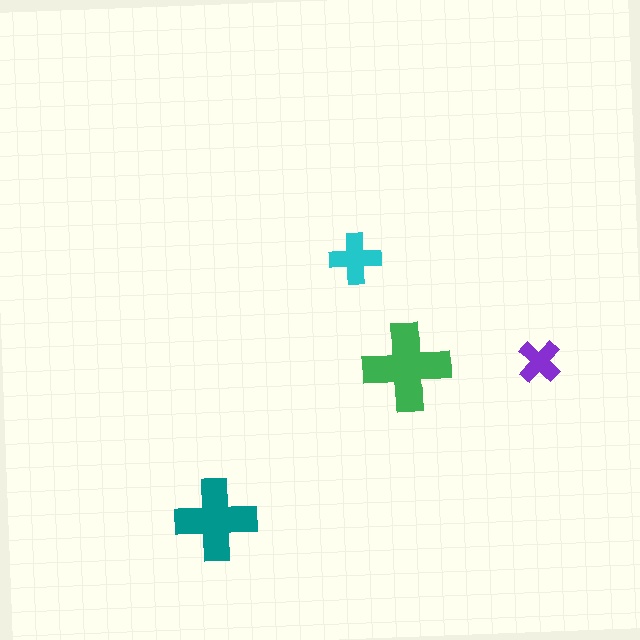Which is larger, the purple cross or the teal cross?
The teal one.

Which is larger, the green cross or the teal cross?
The green one.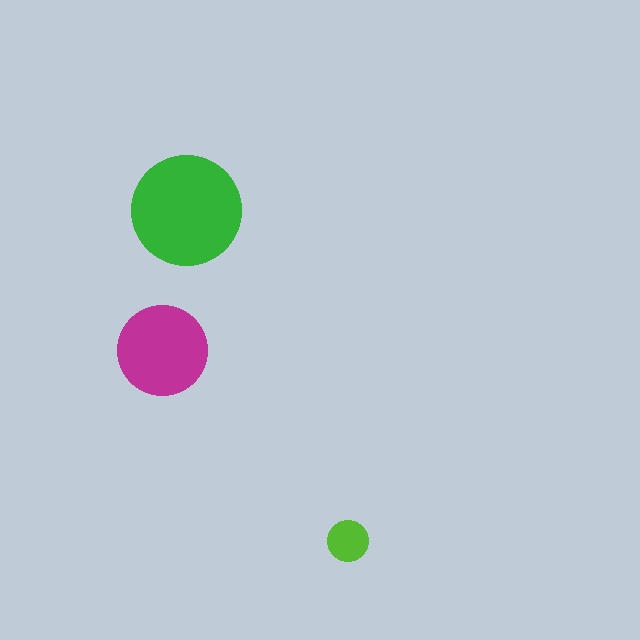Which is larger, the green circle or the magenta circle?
The green one.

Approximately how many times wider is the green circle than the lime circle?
About 2.5 times wider.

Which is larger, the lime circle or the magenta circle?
The magenta one.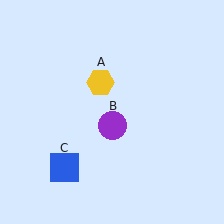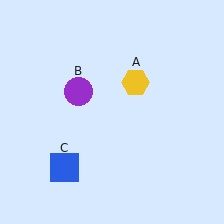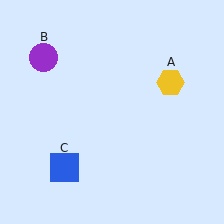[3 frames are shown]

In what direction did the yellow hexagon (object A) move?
The yellow hexagon (object A) moved right.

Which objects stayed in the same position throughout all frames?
Blue square (object C) remained stationary.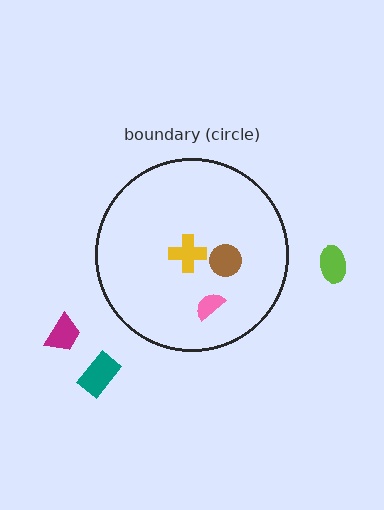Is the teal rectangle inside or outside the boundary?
Outside.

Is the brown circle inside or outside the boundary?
Inside.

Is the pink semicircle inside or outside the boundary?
Inside.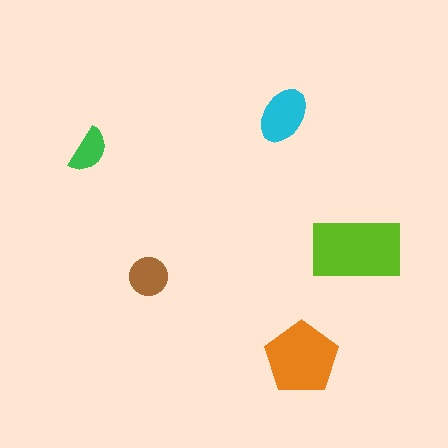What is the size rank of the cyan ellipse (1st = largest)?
3rd.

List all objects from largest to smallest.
The lime rectangle, the orange pentagon, the cyan ellipse, the brown circle, the green semicircle.